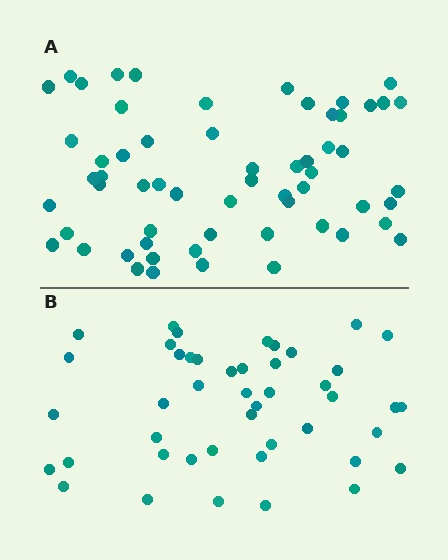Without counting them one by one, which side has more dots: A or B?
Region A (the top region) has more dots.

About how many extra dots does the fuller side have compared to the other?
Region A has approximately 15 more dots than region B.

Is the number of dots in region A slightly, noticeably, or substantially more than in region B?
Region A has noticeably more, but not dramatically so. The ratio is roughly 1.3 to 1.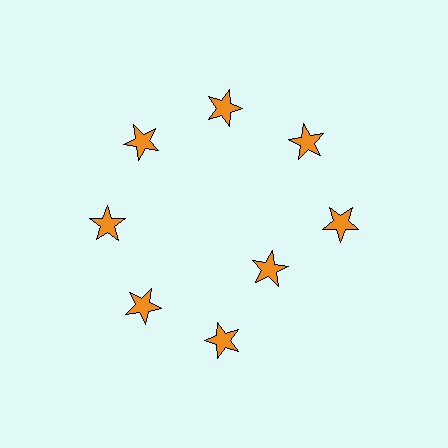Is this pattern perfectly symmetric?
No. The 8 orange stars are arranged in a ring, but one element near the 4 o'clock position is pulled inward toward the center, breaking the 8-fold rotational symmetry.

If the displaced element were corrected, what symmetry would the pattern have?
It would have 8-fold rotational symmetry — the pattern would map onto itself every 45 degrees.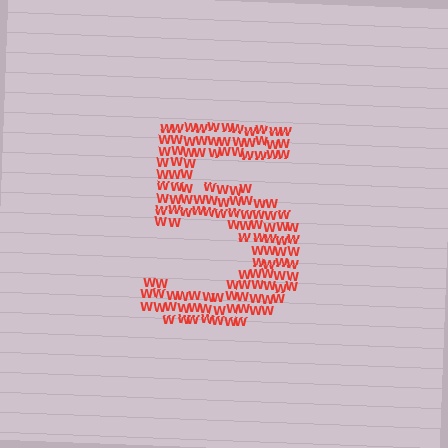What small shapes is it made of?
It is made of small letter W's.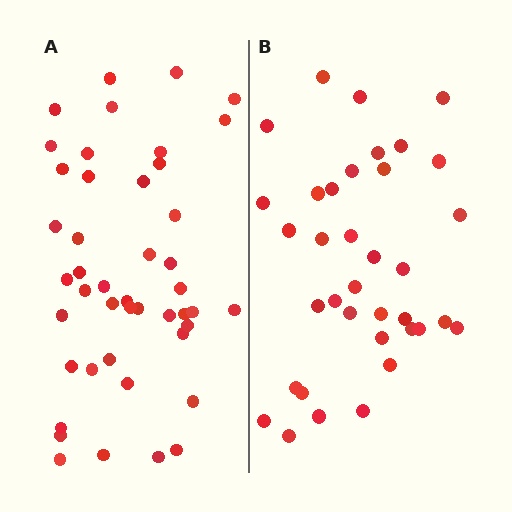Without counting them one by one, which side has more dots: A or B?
Region A (the left region) has more dots.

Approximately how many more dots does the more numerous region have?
Region A has roughly 8 or so more dots than region B.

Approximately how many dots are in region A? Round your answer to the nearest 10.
About 40 dots. (The exact count is 45, which rounds to 40.)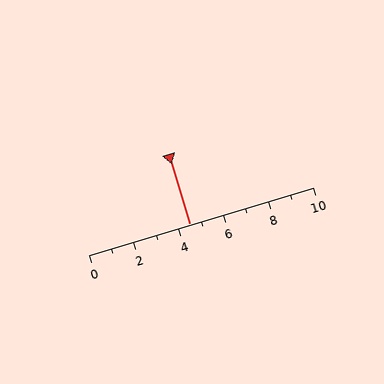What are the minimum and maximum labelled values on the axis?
The axis runs from 0 to 10.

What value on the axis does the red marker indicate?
The marker indicates approximately 4.5.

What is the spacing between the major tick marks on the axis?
The major ticks are spaced 2 apart.